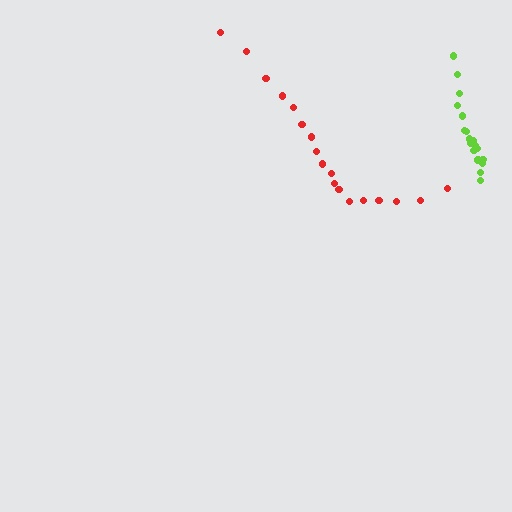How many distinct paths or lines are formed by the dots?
There are 2 distinct paths.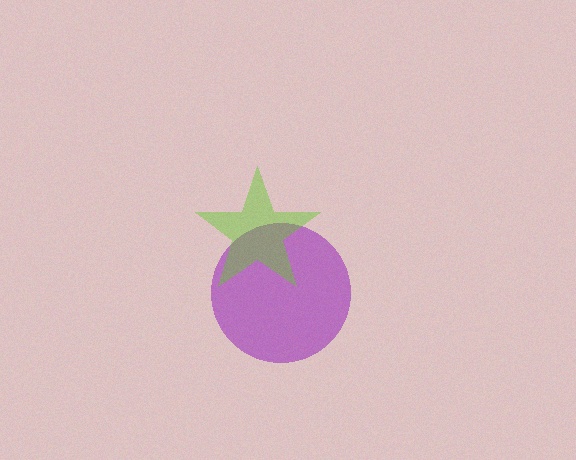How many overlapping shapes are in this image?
There are 2 overlapping shapes in the image.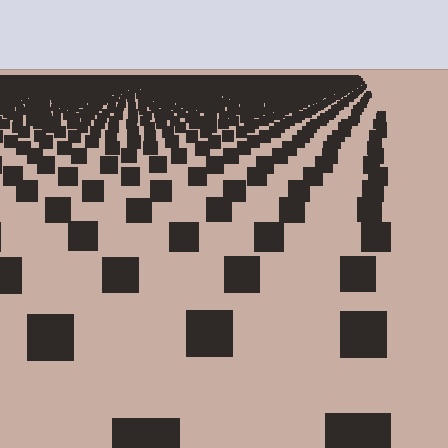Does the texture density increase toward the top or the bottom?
Density increases toward the top.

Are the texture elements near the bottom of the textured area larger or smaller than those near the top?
Larger. Near the bottom, elements are closer to the viewer and appear at a bigger on-screen size.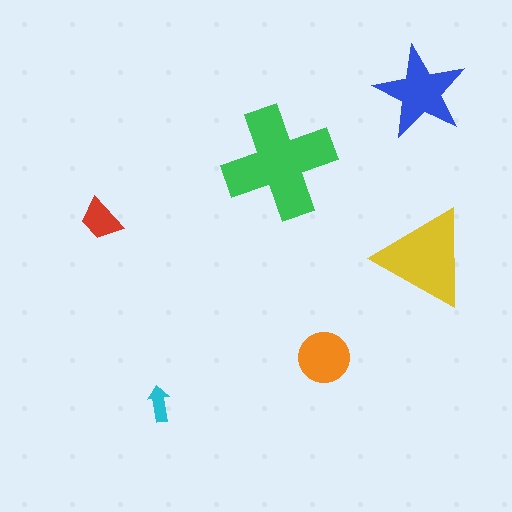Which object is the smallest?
The cyan arrow.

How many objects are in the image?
There are 6 objects in the image.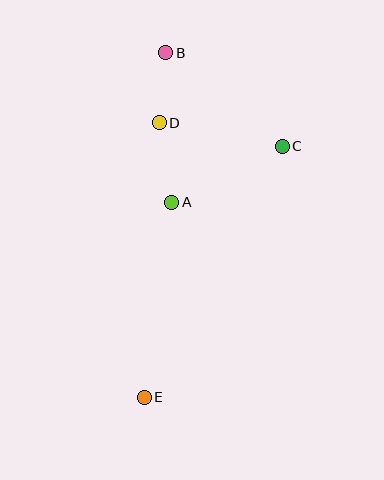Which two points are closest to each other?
Points B and D are closest to each other.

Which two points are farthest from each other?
Points B and E are farthest from each other.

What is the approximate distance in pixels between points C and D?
The distance between C and D is approximately 125 pixels.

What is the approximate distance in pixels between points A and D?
The distance between A and D is approximately 81 pixels.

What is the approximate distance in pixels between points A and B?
The distance between A and B is approximately 150 pixels.